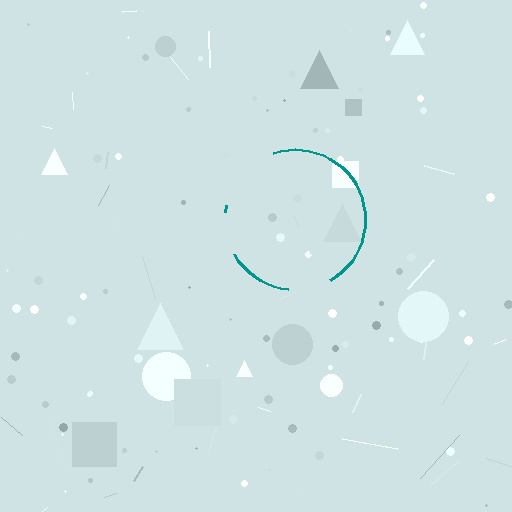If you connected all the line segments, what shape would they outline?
They would outline a circle.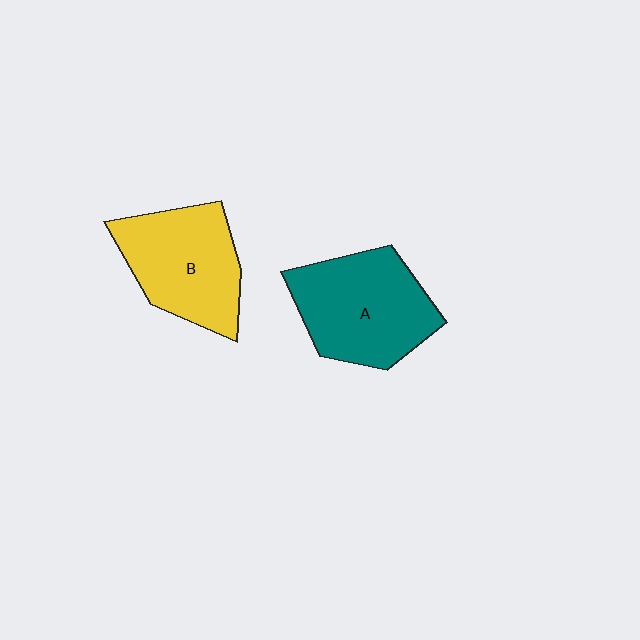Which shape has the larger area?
Shape A (teal).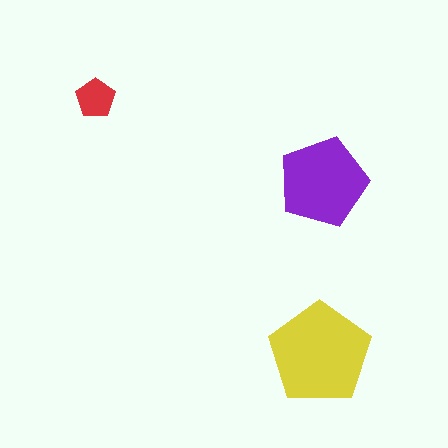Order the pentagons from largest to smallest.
the yellow one, the purple one, the red one.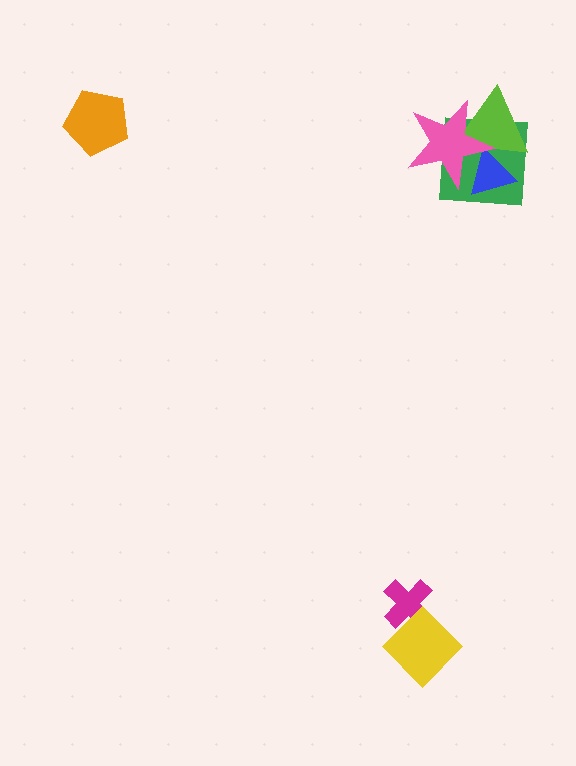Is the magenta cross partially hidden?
Yes, it is partially covered by another shape.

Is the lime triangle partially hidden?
Yes, it is partially covered by another shape.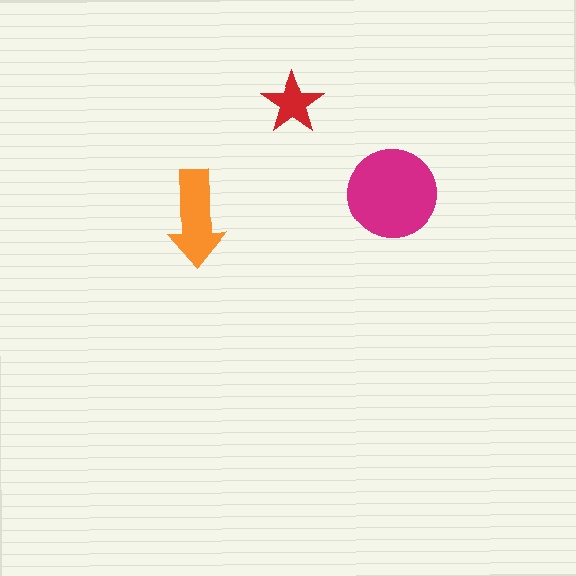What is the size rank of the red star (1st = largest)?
3rd.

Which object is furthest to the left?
The orange arrow is leftmost.